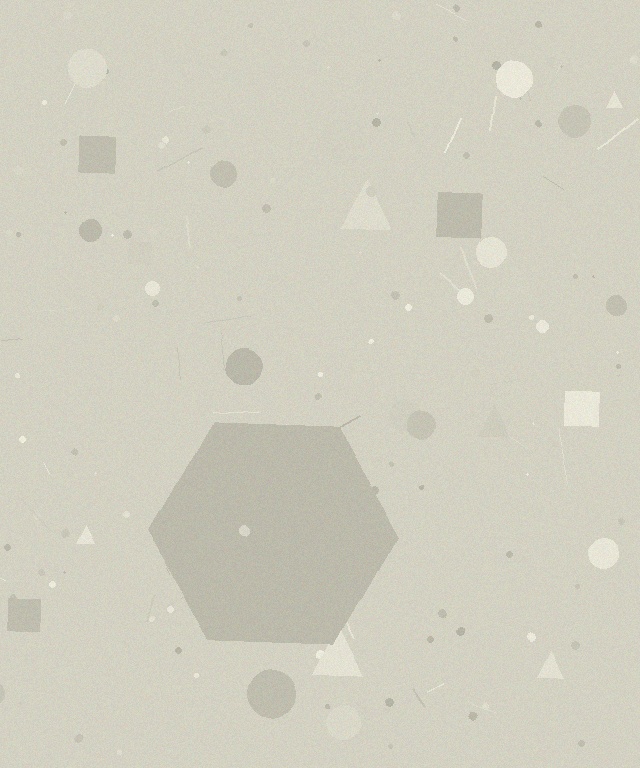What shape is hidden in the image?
A hexagon is hidden in the image.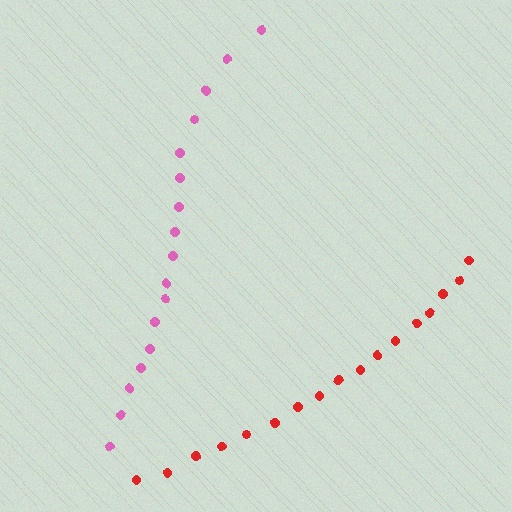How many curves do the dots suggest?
There are 2 distinct paths.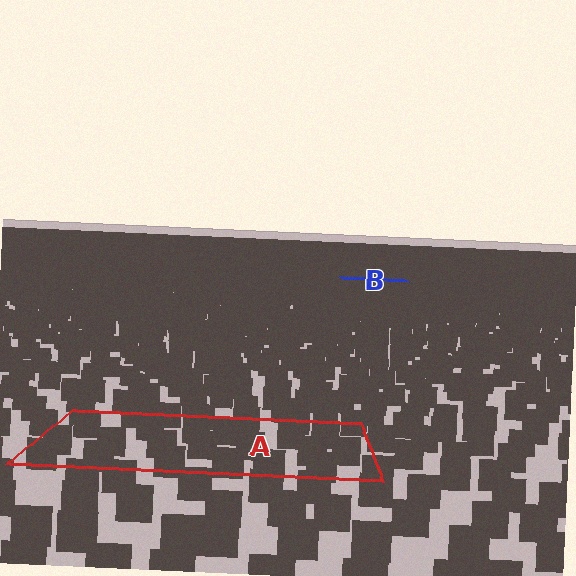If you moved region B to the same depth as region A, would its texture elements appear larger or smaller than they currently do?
They would appear larger. At a closer depth, the same texture elements are projected at a bigger on-screen size.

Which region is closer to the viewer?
Region A is closer. The texture elements there are larger and more spread out.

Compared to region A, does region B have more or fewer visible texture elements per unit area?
Region B has more texture elements per unit area — they are packed more densely because it is farther away.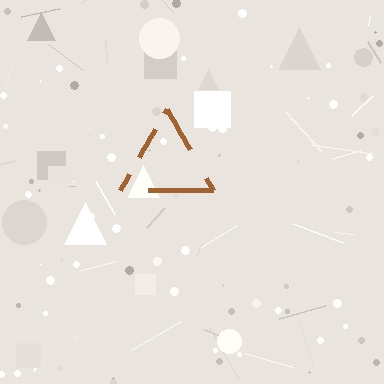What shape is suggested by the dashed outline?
The dashed outline suggests a triangle.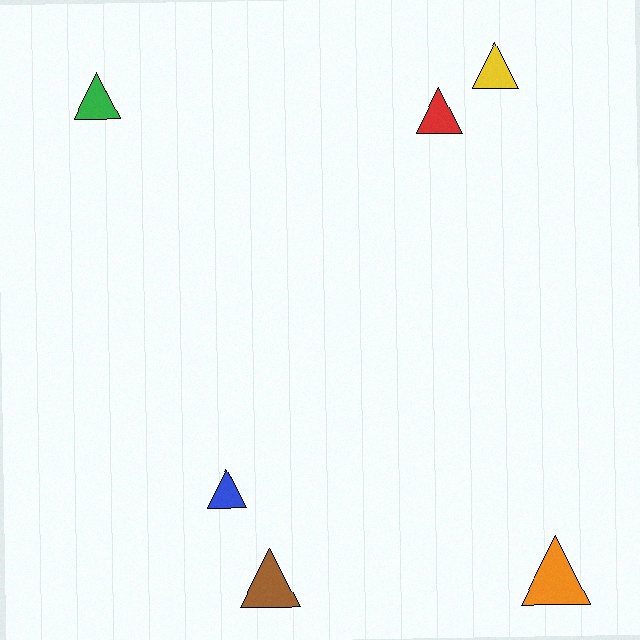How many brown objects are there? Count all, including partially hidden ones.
There is 1 brown object.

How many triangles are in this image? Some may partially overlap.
There are 6 triangles.